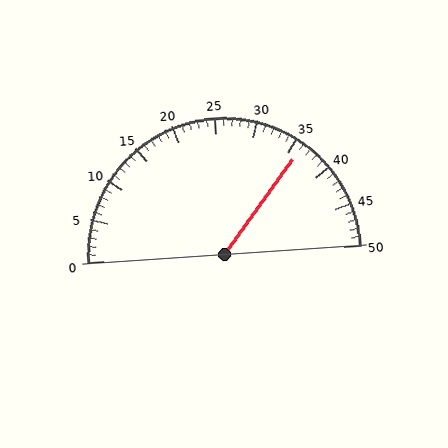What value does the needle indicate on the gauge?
The needle indicates approximately 36.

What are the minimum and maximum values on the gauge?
The gauge ranges from 0 to 50.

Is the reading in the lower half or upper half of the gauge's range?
The reading is in the upper half of the range (0 to 50).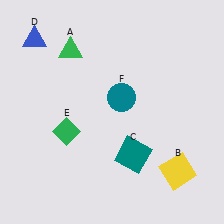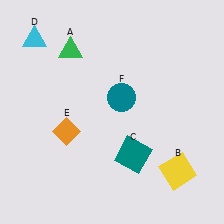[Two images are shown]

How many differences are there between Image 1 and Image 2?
There are 2 differences between the two images.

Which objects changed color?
D changed from blue to cyan. E changed from green to orange.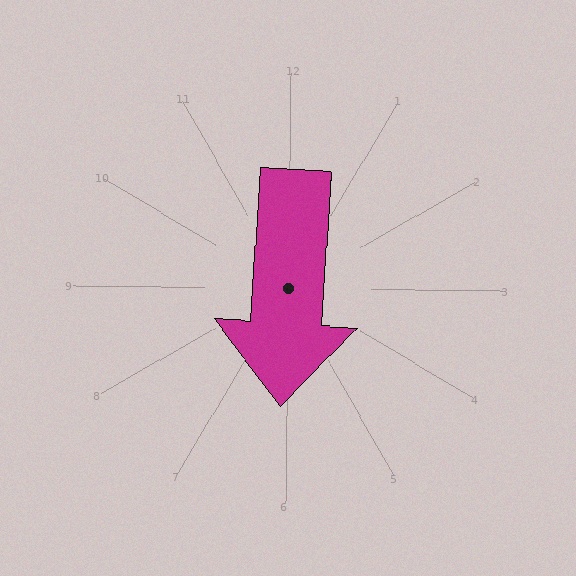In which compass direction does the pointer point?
South.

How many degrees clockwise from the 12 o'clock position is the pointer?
Approximately 183 degrees.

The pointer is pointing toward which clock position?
Roughly 6 o'clock.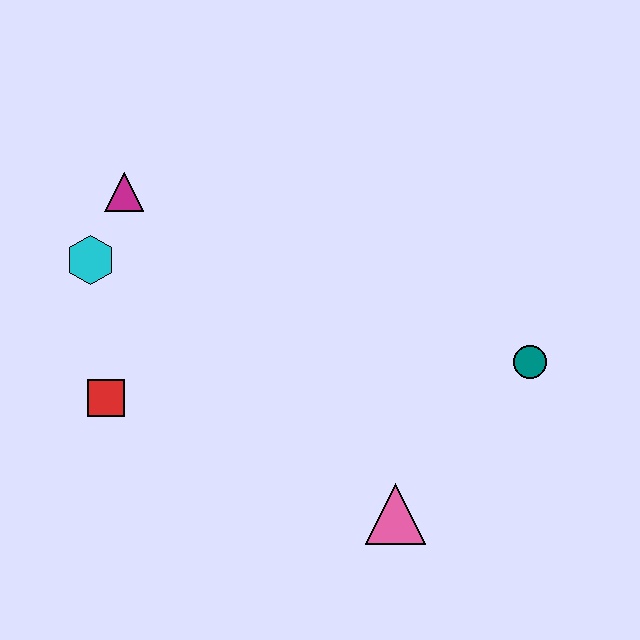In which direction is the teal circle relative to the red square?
The teal circle is to the right of the red square.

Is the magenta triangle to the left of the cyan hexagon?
No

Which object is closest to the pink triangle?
The teal circle is closest to the pink triangle.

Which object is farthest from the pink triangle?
The magenta triangle is farthest from the pink triangle.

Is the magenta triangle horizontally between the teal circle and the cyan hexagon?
Yes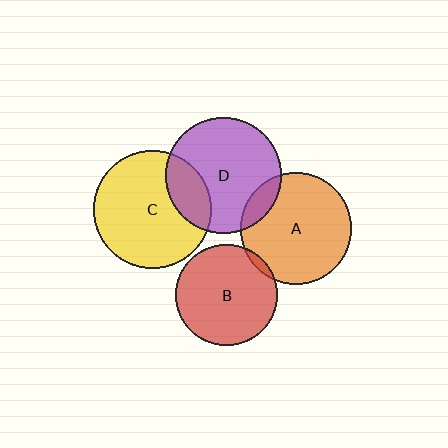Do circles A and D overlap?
Yes.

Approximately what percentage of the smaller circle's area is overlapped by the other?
Approximately 10%.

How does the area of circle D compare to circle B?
Approximately 1.3 times.